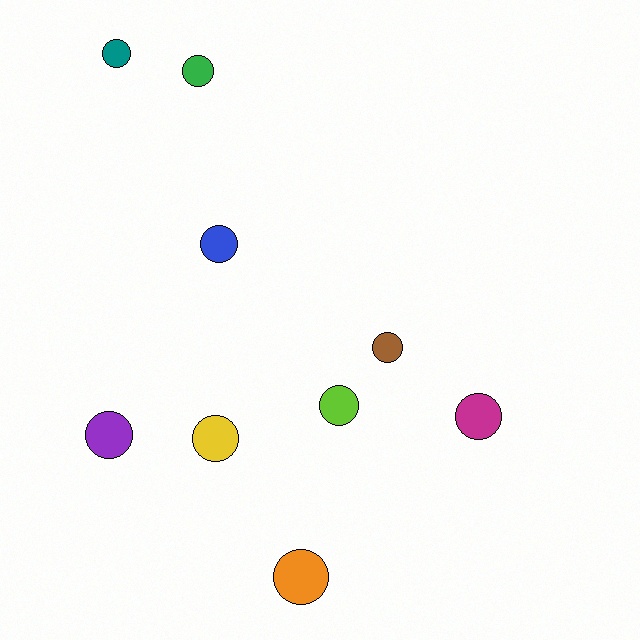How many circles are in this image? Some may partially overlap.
There are 9 circles.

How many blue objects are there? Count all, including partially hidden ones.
There is 1 blue object.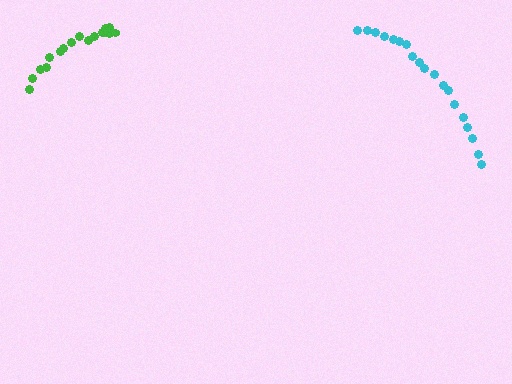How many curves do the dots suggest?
There are 2 distinct paths.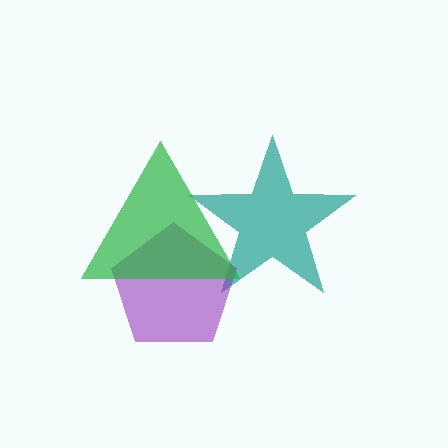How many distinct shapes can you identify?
There are 3 distinct shapes: a teal star, a purple pentagon, a green triangle.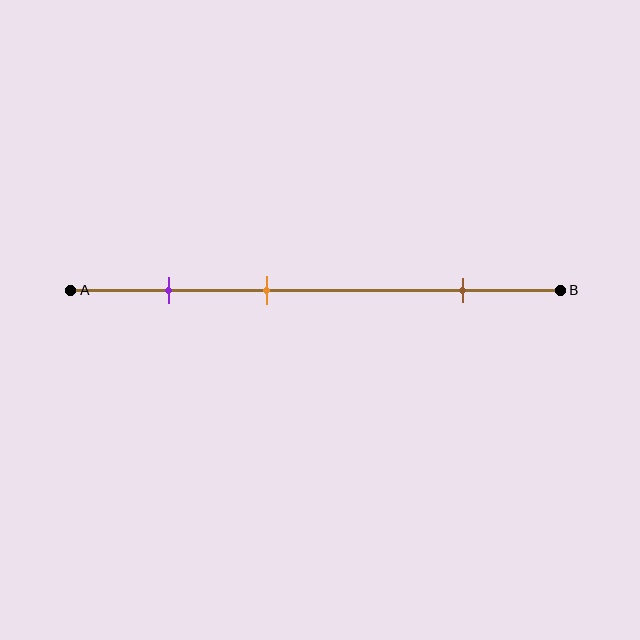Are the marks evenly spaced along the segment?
No, the marks are not evenly spaced.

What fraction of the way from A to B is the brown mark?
The brown mark is approximately 80% (0.8) of the way from A to B.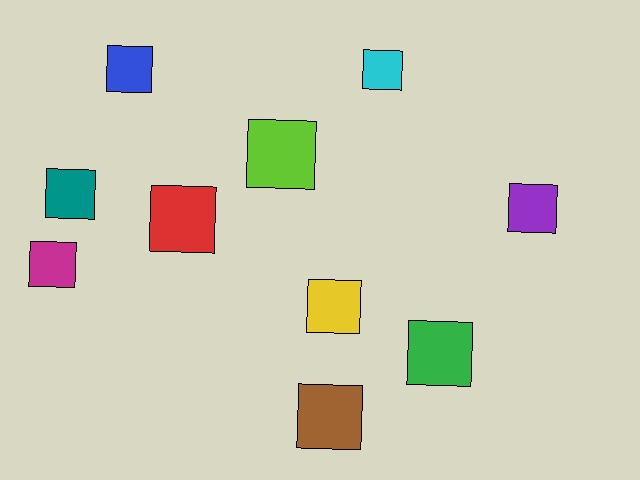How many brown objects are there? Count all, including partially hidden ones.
There is 1 brown object.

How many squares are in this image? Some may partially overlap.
There are 10 squares.